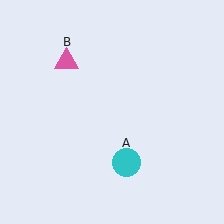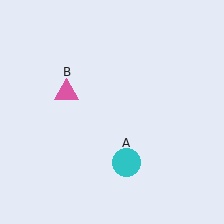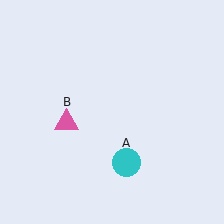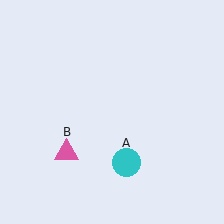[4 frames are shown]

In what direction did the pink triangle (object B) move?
The pink triangle (object B) moved down.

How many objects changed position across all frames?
1 object changed position: pink triangle (object B).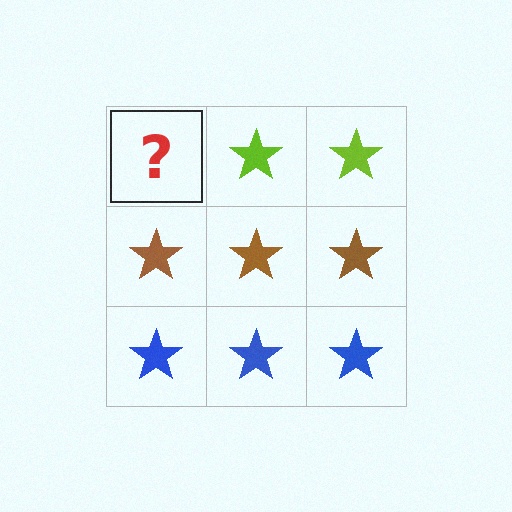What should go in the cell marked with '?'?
The missing cell should contain a lime star.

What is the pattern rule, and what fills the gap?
The rule is that each row has a consistent color. The gap should be filled with a lime star.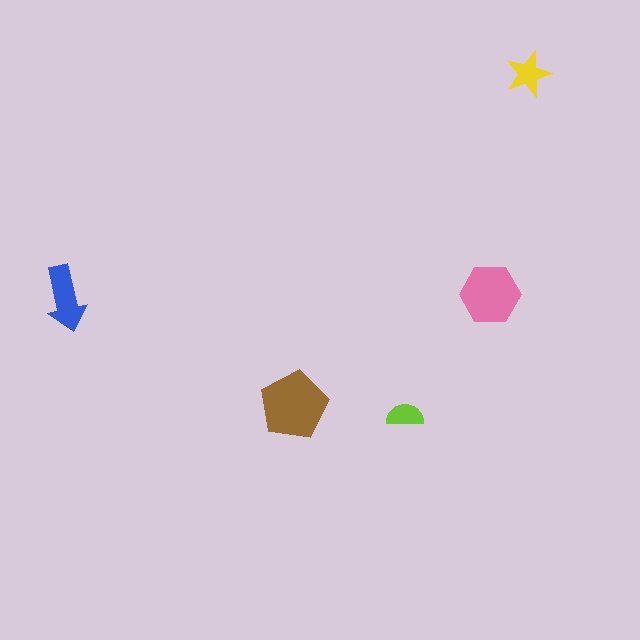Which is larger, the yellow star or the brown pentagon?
The brown pentagon.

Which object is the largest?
The brown pentagon.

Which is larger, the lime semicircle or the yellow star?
The yellow star.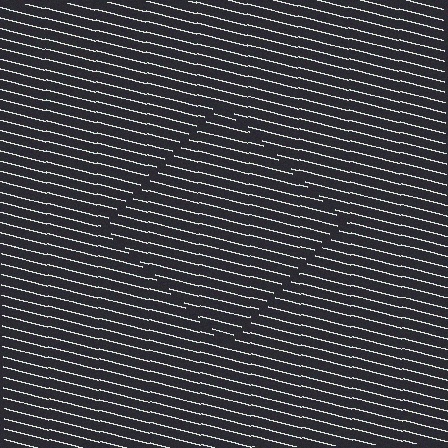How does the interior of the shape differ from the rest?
The interior of the shape contains the same grating, shifted by half a period — the contour is defined by the phase discontinuity where line-ends from the inner and outer gratings abut.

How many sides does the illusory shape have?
4 sides — the line-ends trace a square.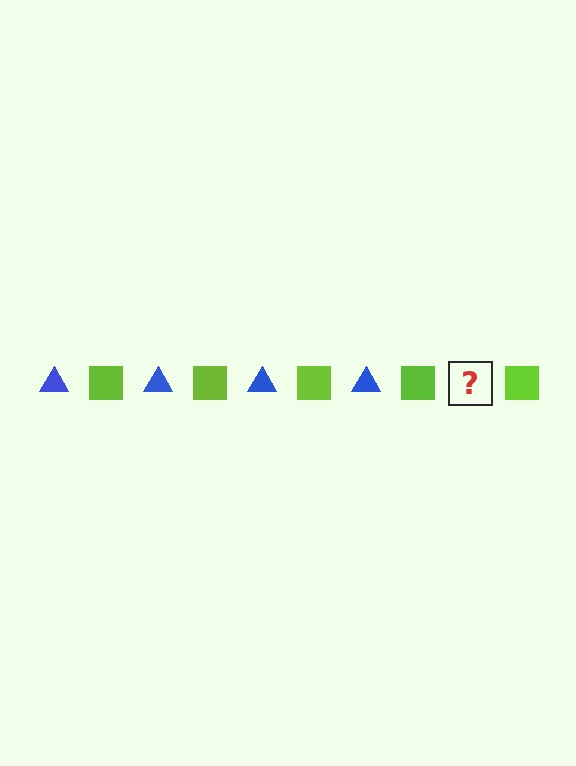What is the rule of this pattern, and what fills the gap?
The rule is that the pattern alternates between blue triangle and lime square. The gap should be filled with a blue triangle.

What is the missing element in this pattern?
The missing element is a blue triangle.